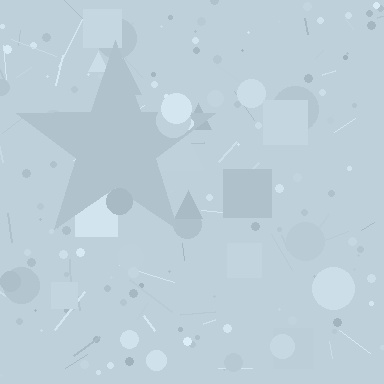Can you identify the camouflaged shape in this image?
The camouflaged shape is a star.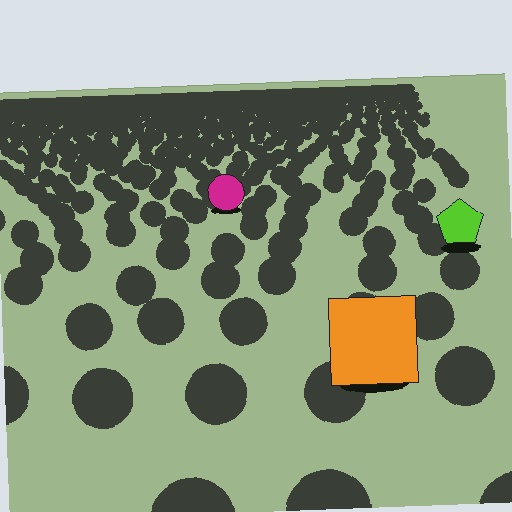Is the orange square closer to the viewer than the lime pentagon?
Yes. The orange square is closer — you can tell from the texture gradient: the ground texture is coarser near it.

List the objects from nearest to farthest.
From nearest to farthest: the orange square, the lime pentagon, the magenta circle.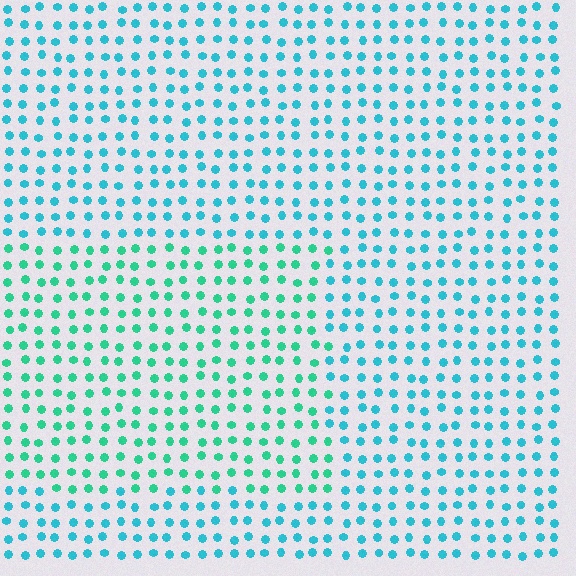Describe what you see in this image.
The image is filled with small cyan elements in a uniform arrangement. A rectangle-shaped region is visible where the elements are tinted to a slightly different hue, forming a subtle color boundary.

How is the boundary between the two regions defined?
The boundary is defined purely by a slight shift in hue (about 30 degrees). Spacing, size, and orientation are identical on both sides.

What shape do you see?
I see a rectangle.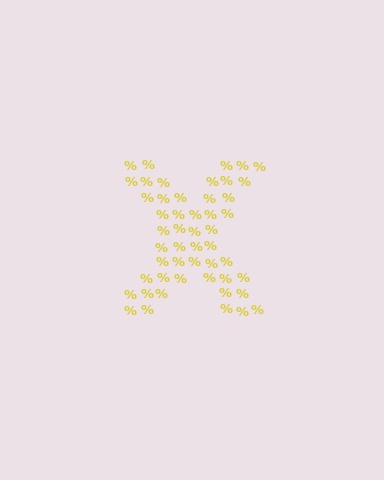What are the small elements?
The small elements are percent signs.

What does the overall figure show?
The overall figure shows the letter X.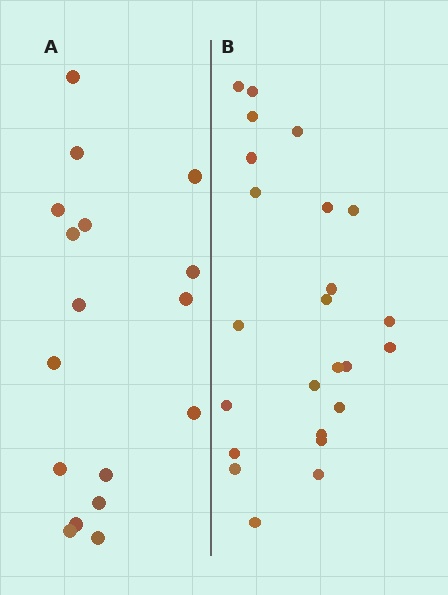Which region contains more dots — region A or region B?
Region B (the right region) has more dots.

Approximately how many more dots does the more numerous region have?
Region B has roughly 8 or so more dots than region A.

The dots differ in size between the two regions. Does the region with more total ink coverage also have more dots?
No. Region A has more total ink coverage because its dots are larger, but region B actually contains more individual dots. Total area can be misleading — the number of items is what matters here.